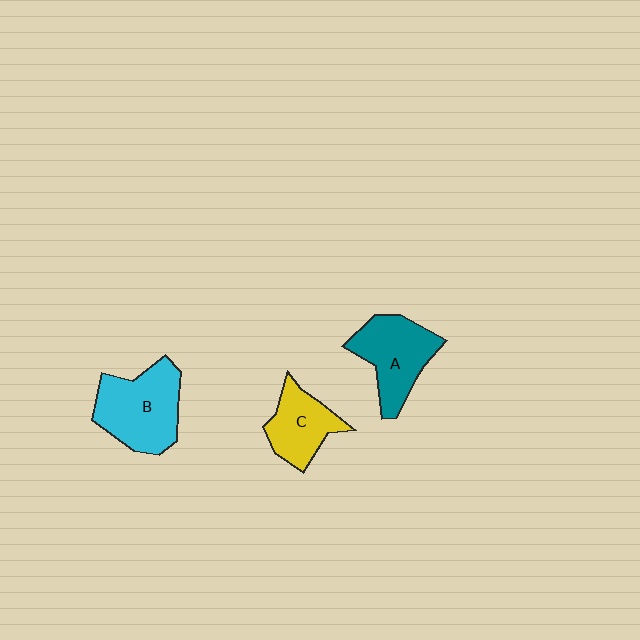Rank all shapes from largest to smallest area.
From largest to smallest: B (cyan), A (teal), C (yellow).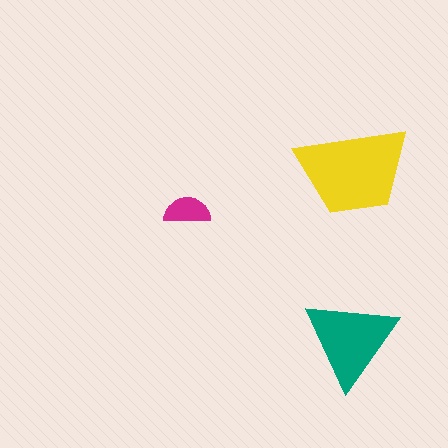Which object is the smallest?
The magenta semicircle.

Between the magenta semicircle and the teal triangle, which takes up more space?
The teal triangle.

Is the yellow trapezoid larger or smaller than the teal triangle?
Larger.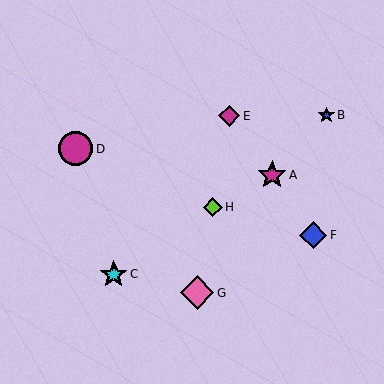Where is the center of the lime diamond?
The center of the lime diamond is at (213, 207).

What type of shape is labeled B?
Shape B is a blue star.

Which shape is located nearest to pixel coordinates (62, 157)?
The magenta circle (labeled D) at (75, 149) is nearest to that location.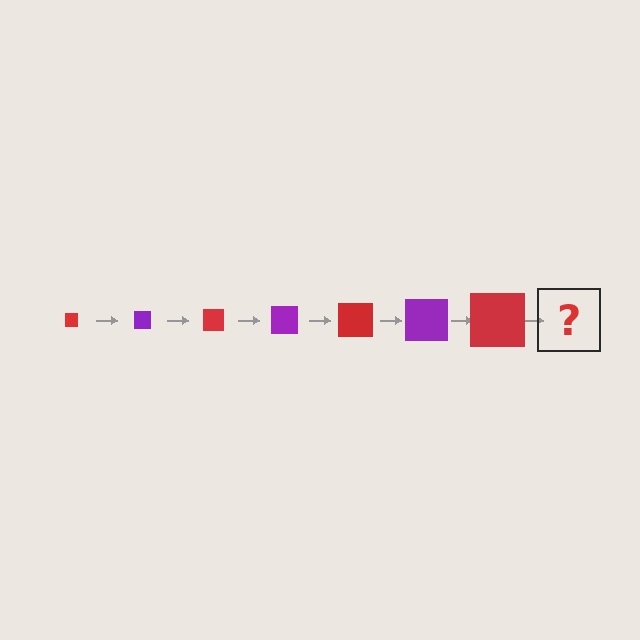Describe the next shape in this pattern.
It should be a purple square, larger than the previous one.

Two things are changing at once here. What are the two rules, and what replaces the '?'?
The two rules are that the square grows larger each step and the color cycles through red and purple. The '?' should be a purple square, larger than the previous one.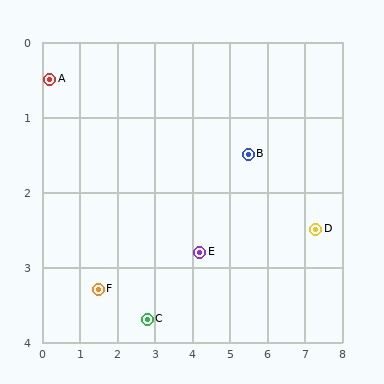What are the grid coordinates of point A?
Point A is at approximately (0.2, 0.5).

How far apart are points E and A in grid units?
Points E and A are about 4.6 grid units apart.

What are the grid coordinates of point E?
Point E is at approximately (4.2, 2.8).